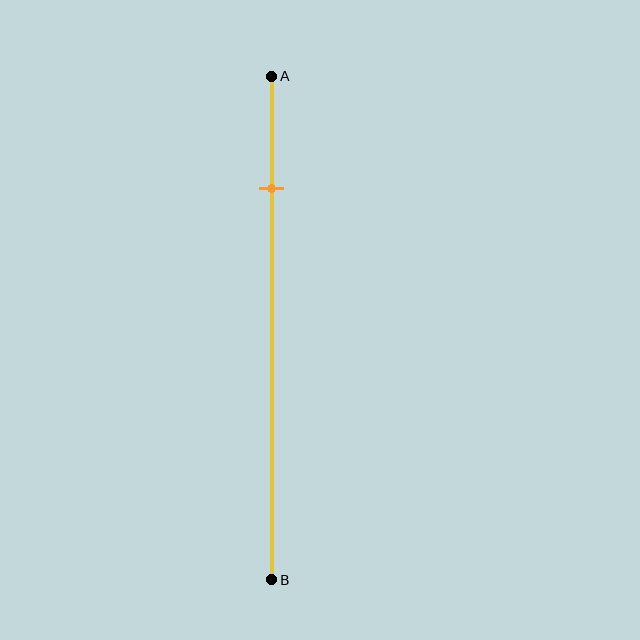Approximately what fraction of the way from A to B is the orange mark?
The orange mark is approximately 20% of the way from A to B.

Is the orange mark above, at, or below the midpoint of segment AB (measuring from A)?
The orange mark is above the midpoint of segment AB.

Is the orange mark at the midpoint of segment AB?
No, the mark is at about 20% from A, not at the 50% midpoint.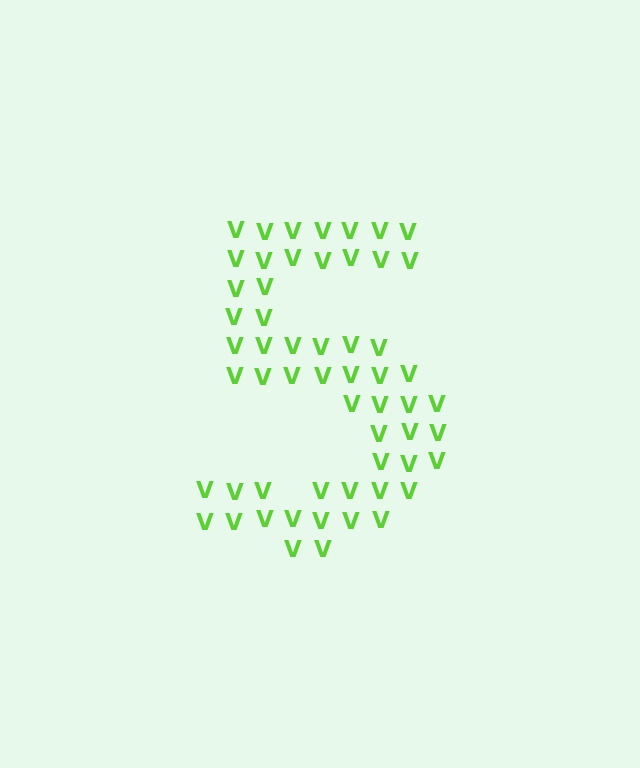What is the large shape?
The large shape is the digit 5.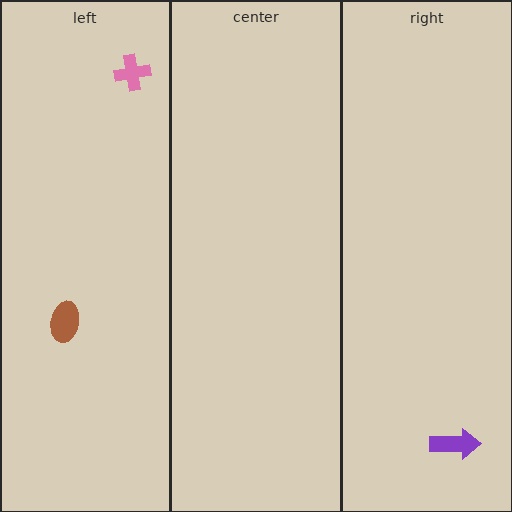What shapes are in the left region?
The brown ellipse, the pink cross.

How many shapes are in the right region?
1.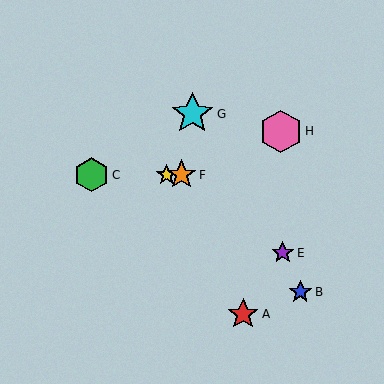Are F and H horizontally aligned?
No, F is at y≈175 and H is at y≈131.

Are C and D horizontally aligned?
Yes, both are at y≈175.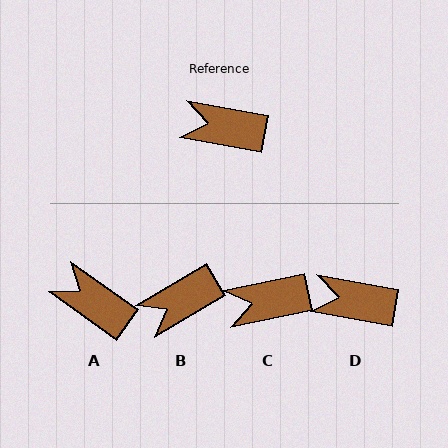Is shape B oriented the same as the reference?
No, it is off by about 40 degrees.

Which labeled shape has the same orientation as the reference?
D.